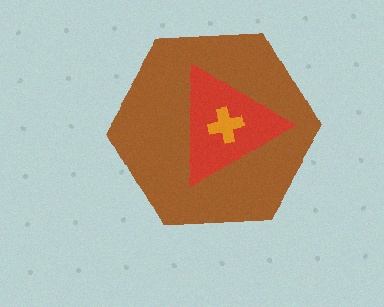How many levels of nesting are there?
3.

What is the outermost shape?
The brown hexagon.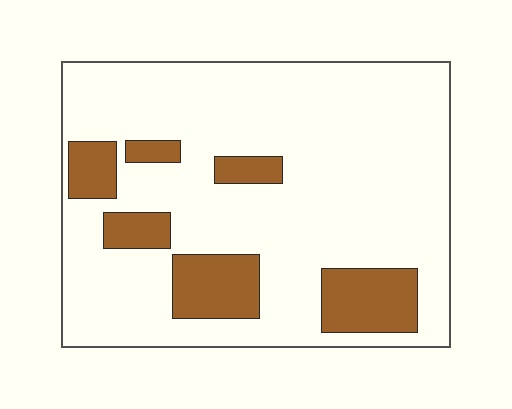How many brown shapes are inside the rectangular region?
6.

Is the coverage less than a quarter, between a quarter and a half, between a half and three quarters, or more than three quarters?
Less than a quarter.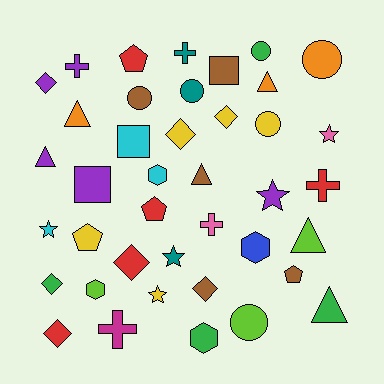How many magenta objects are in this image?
There is 1 magenta object.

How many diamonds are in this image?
There are 7 diamonds.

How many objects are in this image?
There are 40 objects.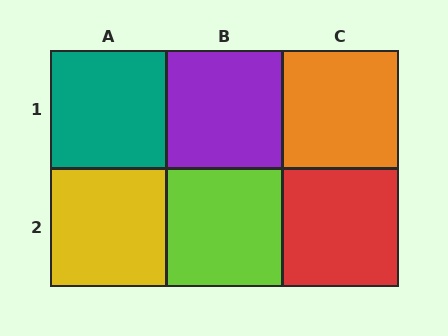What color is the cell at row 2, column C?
Red.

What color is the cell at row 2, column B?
Lime.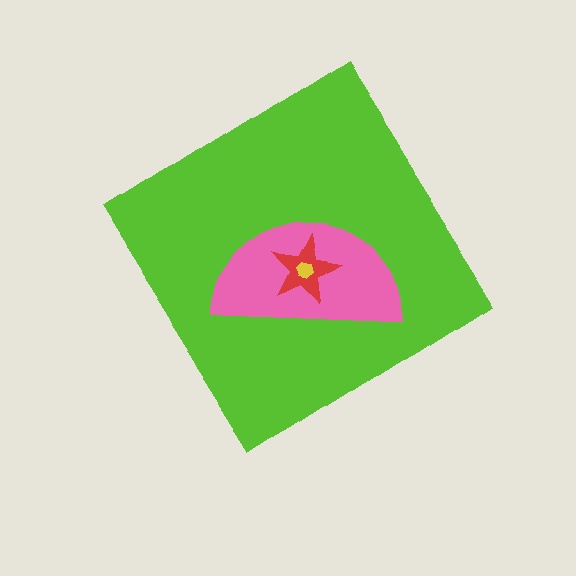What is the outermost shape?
The lime diamond.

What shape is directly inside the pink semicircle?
The red star.